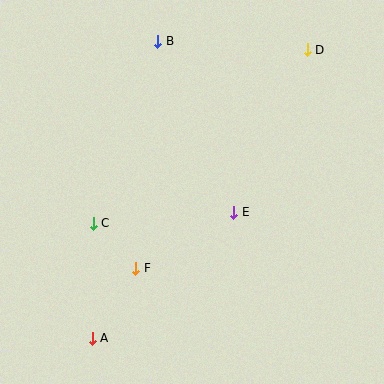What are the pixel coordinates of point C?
Point C is at (93, 223).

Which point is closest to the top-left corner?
Point B is closest to the top-left corner.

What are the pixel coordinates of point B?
Point B is at (158, 41).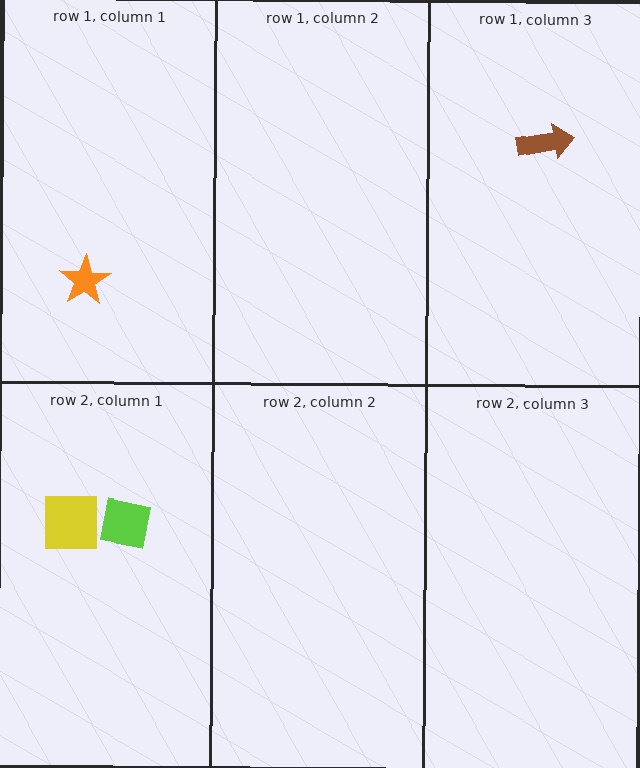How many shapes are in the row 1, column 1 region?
1.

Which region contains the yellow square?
The row 2, column 1 region.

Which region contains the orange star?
The row 1, column 1 region.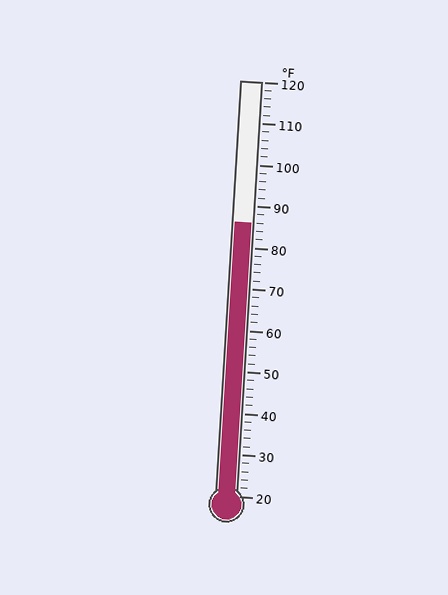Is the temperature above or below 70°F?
The temperature is above 70°F.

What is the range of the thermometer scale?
The thermometer scale ranges from 20°F to 120°F.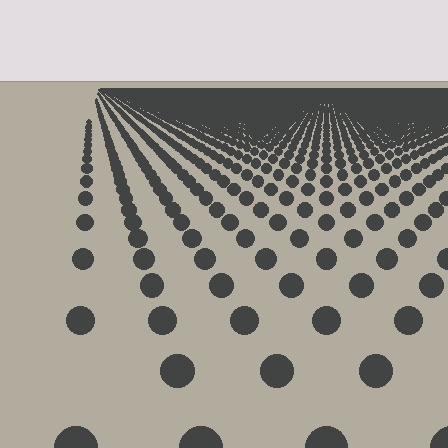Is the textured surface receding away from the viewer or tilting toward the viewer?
The surface is receding away from the viewer. Texture elements get smaller and denser toward the top.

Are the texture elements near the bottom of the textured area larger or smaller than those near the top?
Larger. Near the bottom, elements are closer to the viewer and appear at a bigger on-screen size.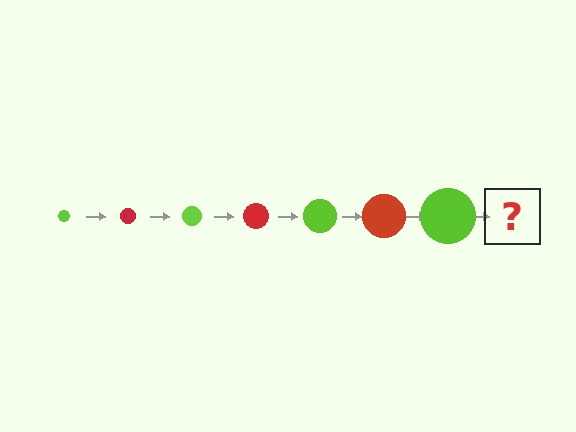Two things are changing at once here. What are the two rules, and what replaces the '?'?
The two rules are that the circle grows larger each step and the color cycles through lime and red. The '?' should be a red circle, larger than the previous one.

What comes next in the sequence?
The next element should be a red circle, larger than the previous one.